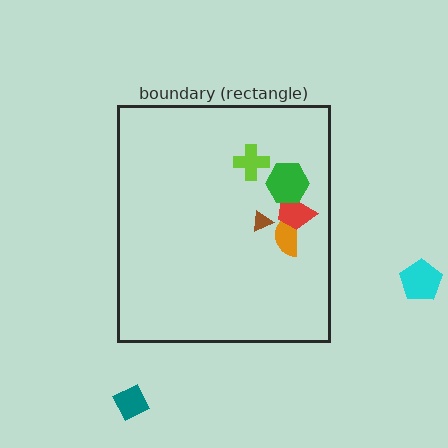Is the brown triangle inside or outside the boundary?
Inside.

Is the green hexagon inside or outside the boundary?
Inside.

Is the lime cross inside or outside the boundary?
Inside.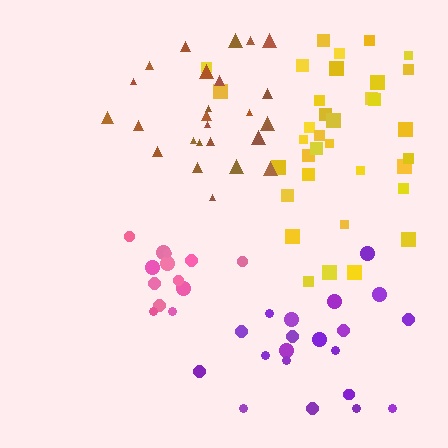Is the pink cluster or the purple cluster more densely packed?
Pink.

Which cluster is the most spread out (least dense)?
Purple.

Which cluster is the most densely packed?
Pink.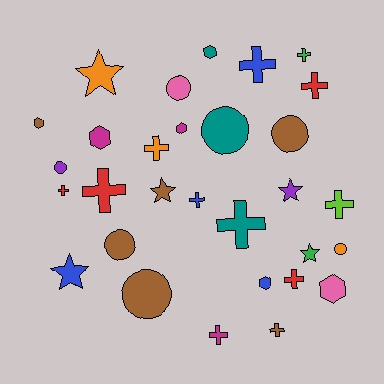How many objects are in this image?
There are 30 objects.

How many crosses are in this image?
There are 12 crosses.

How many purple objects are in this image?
There are 2 purple objects.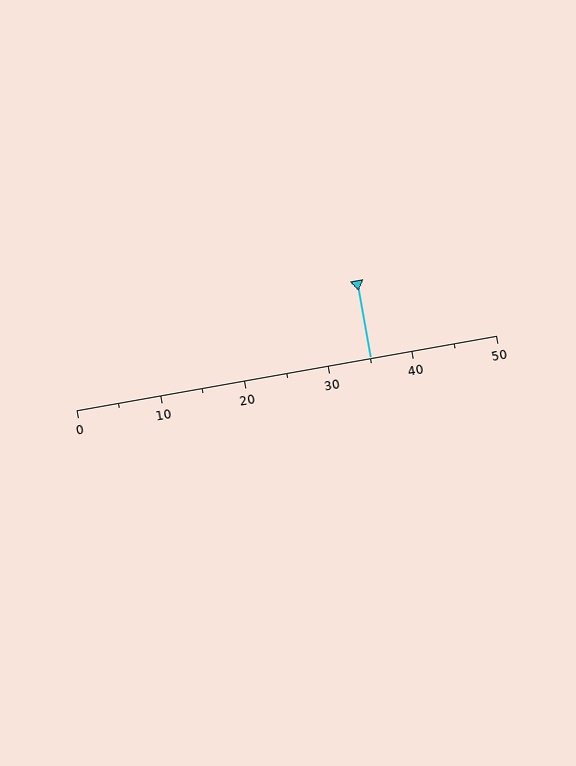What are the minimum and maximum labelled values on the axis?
The axis runs from 0 to 50.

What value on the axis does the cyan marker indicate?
The marker indicates approximately 35.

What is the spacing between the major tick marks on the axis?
The major ticks are spaced 10 apart.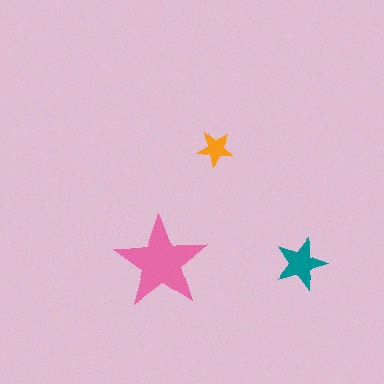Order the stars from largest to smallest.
the pink one, the teal one, the orange one.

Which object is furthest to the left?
The pink star is leftmost.